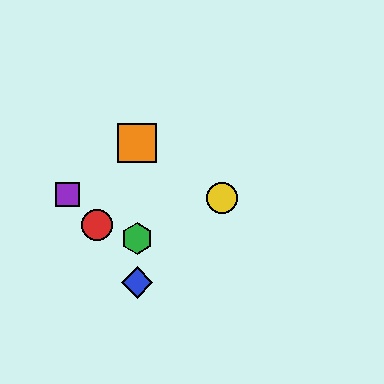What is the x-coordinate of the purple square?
The purple square is at x≈68.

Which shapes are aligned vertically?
The blue diamond, the green hexagon, the orange square are aligned vertically.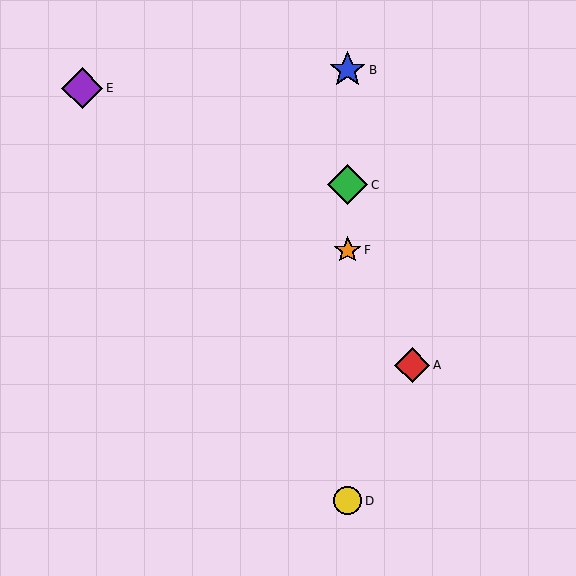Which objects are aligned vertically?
Objects B, C, D, F are aligned vertically.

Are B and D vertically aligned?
Yes, both are at x≈348.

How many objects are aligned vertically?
4 objects (B, C, D, F) are aligned vertically.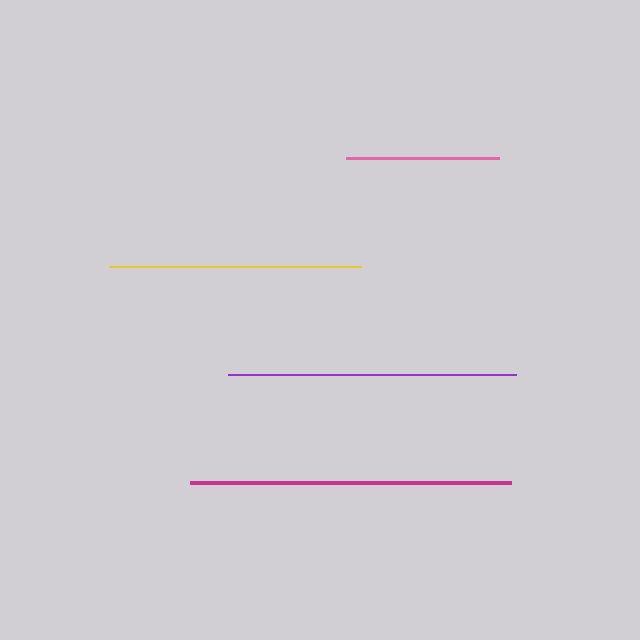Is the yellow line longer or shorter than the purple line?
The purple line is longer than the yellow line.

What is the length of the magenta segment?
The magenta segment is approximately 321 pixels long.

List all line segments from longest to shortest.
From longest to shortest: magenta, purple, yellow, pink.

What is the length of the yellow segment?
The yellow segment is approximately 253 pixels long.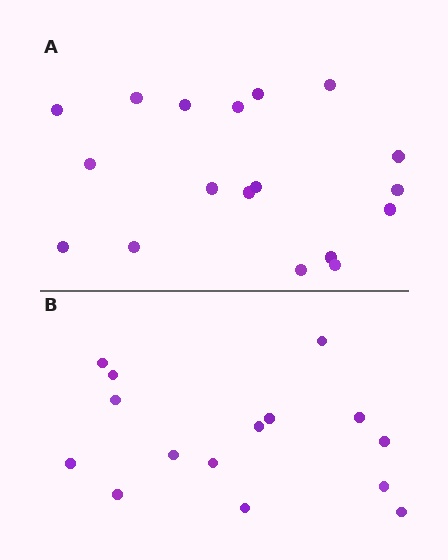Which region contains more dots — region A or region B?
Region A (the top region) has more dots.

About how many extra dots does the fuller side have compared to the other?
Region A has just a few more — roughly 2 or 3 more dots than region B.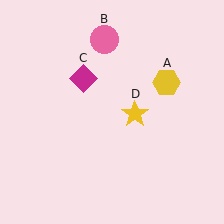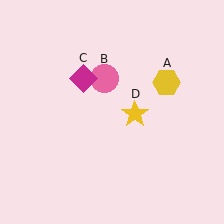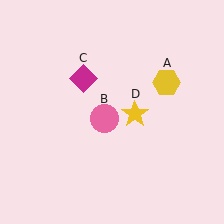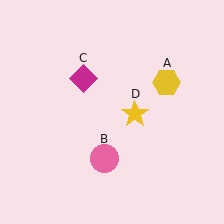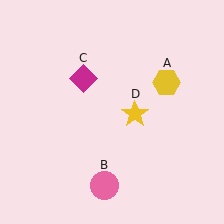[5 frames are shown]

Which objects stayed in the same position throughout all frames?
Yellow hexagon (object A) and magenta diamond (object C) and yellow star (object D) remained stationary.